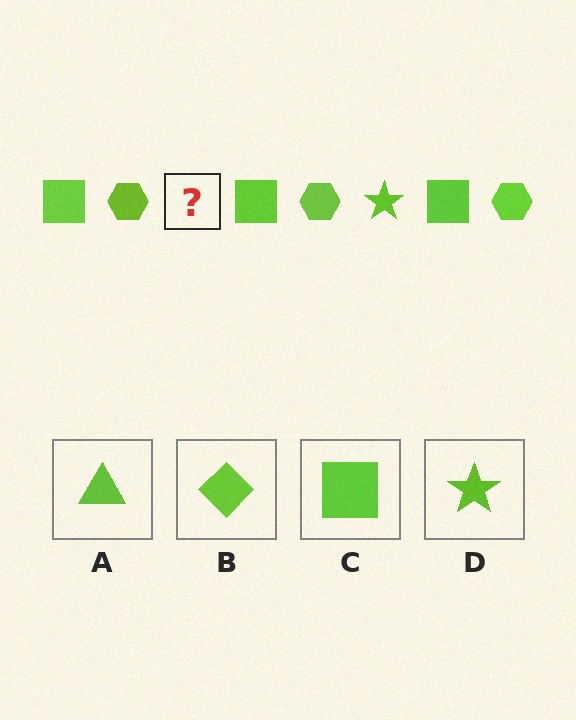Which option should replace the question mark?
Option D.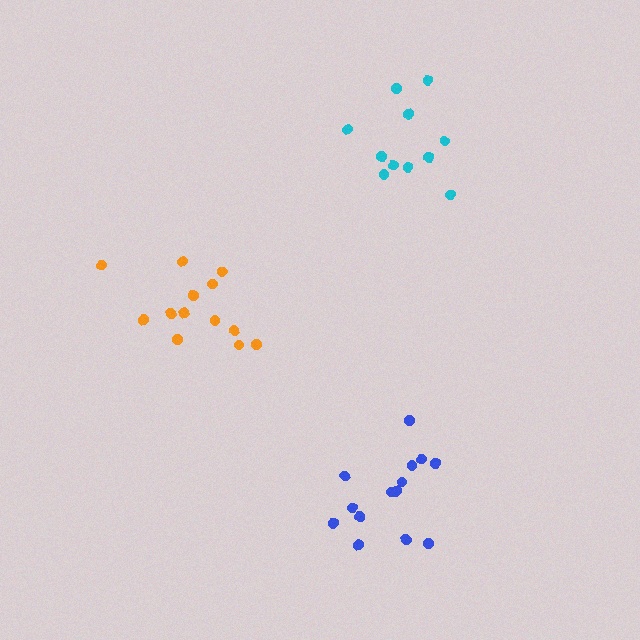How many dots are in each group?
Group 1: 14 dots, Group 2: 13 dots, Group 3: 11 dots (38 total).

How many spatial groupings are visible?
There are 3 spatial groupings.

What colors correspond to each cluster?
The clusters are colored: blue, orange, cyan.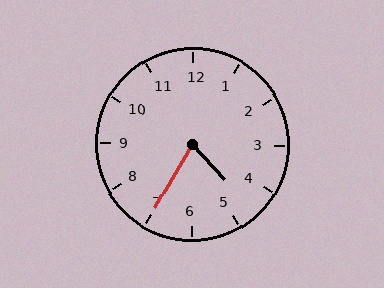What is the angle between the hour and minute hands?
Approximately 72 degrees.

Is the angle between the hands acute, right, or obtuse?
It is acute.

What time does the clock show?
4:35.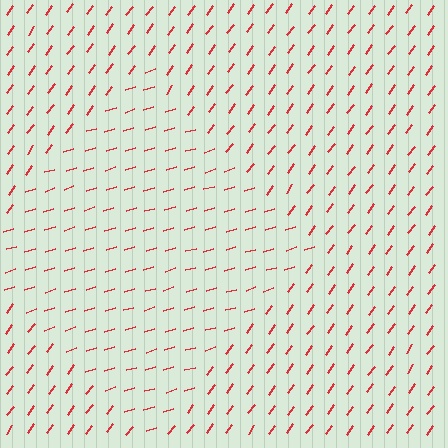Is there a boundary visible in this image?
Yes, there is a texture boundary formed by a change in line orientation.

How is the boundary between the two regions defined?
The boundary is defined purely by a change in line orientation (approximately 37 degrees difference). All lines are the same color and thickness.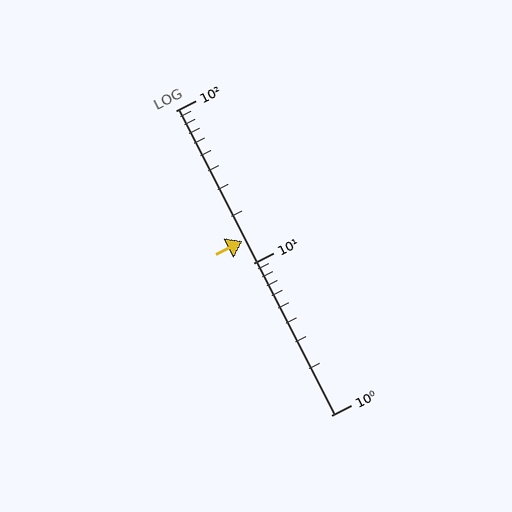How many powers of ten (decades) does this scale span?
The scale spans 2 decades, from 1 to 100.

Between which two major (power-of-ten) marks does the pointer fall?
The pointer is between 10 and 100.